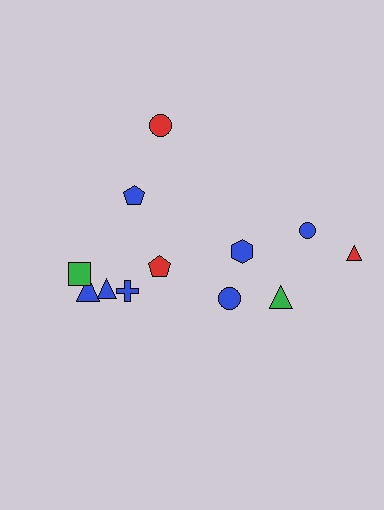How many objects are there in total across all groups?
There are 12 objects.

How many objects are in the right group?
There are 5 objects.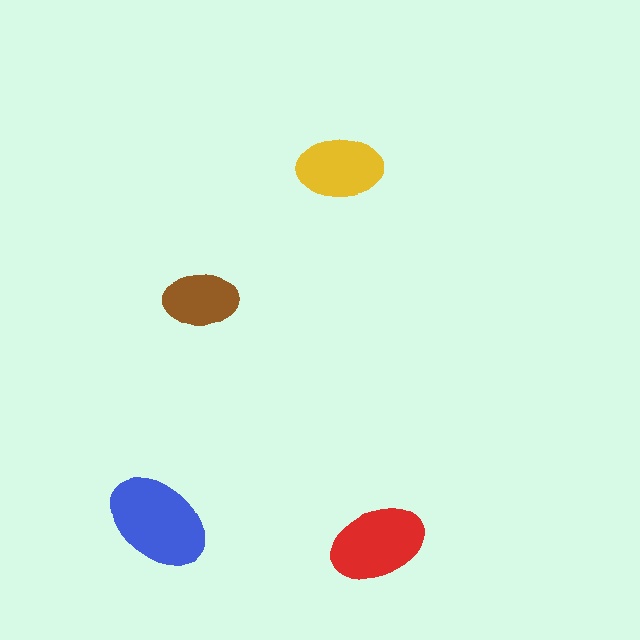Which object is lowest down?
The red ellipse is bottommost.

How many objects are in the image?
There are 4 objects in the image.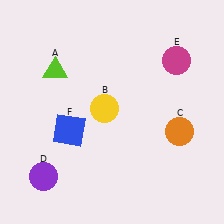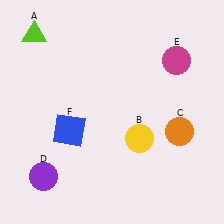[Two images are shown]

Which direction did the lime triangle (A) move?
The lime triangle (A) moved up.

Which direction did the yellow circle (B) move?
The yellow circle (B) moved right.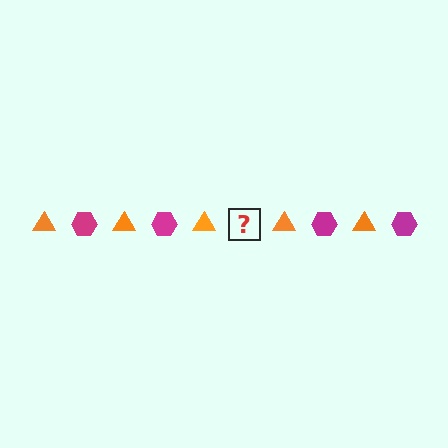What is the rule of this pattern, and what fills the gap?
The rule is that the pattern alternates between orange triangle and magenta hexagon. The gap should be filled with a magenta hexagon.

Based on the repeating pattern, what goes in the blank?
The blank should be a magenta hexagon.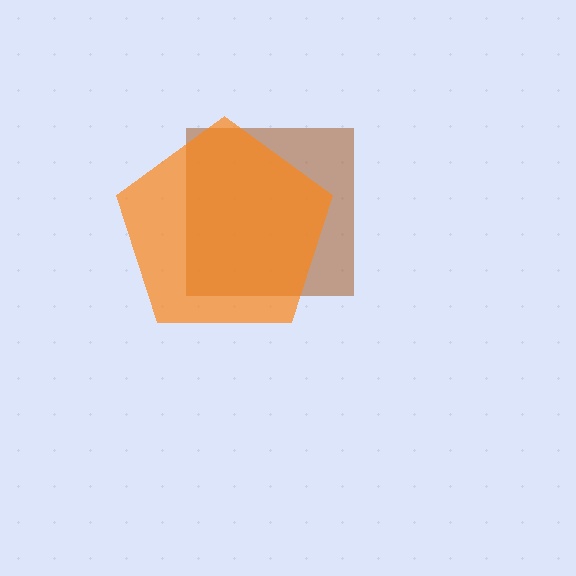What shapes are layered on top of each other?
The layered shapes are: a brown square, an orange pentagon.